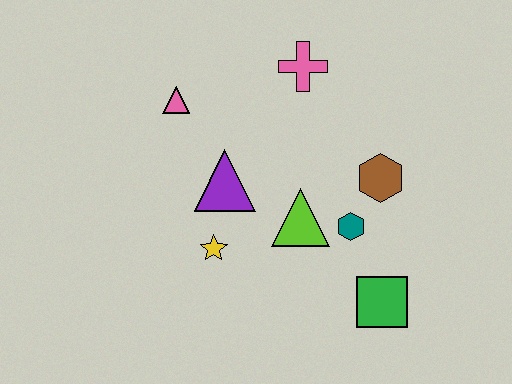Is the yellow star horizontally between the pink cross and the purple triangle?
No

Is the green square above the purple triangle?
No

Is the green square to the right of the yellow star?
Yes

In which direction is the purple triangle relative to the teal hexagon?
The purple triangle is to the left of the teal hexagon.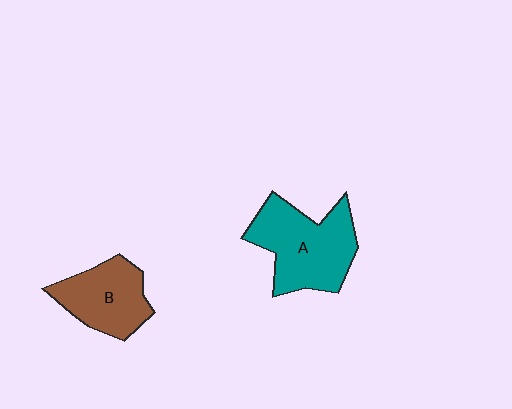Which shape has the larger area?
Shape A (teal).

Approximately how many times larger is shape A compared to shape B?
Approximately 1.4 times.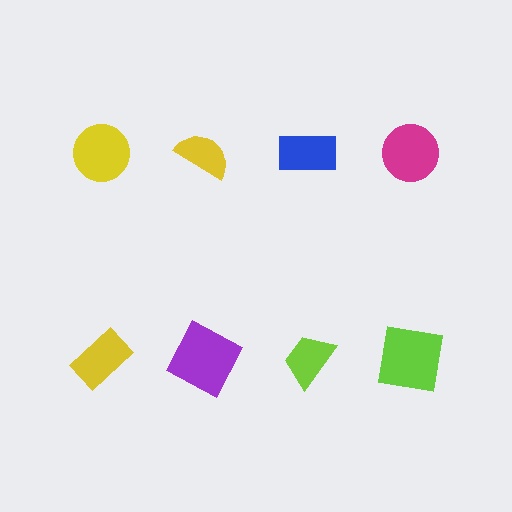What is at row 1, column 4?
A magenta circle.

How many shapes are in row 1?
4 shapes.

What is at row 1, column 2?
A yellow semicircle.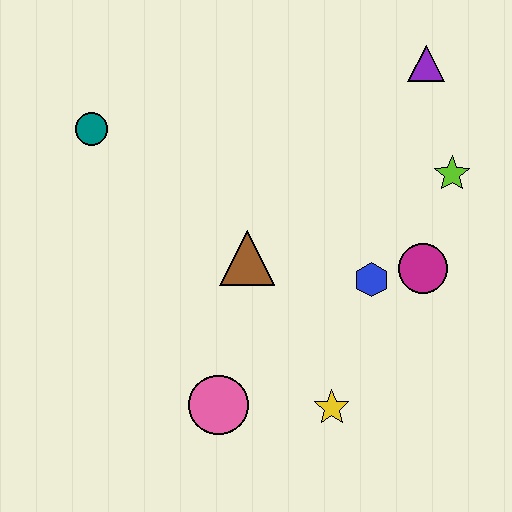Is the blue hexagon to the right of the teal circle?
Yes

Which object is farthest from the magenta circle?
The teal circle is farthest from the magenta circle.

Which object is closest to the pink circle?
The yellow star is closest to the pink circle.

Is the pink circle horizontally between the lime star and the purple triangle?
No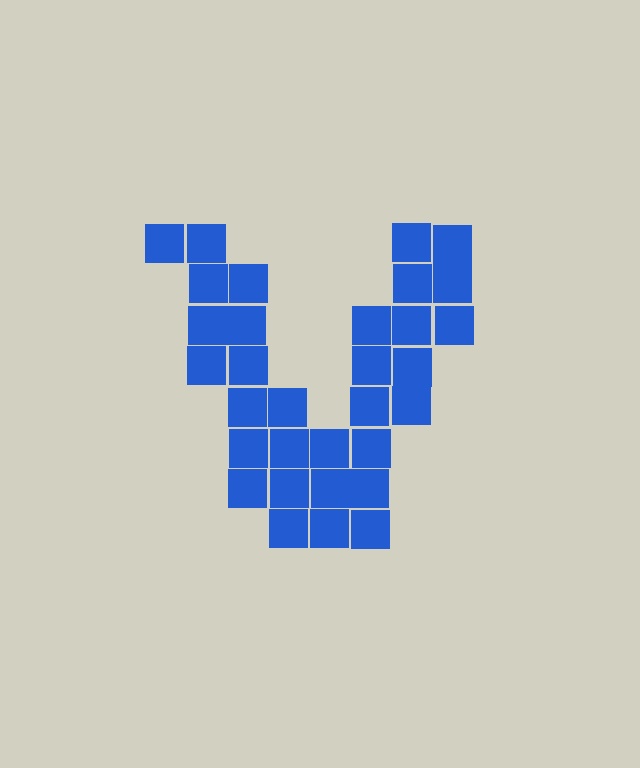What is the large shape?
The large shape is the letter V.